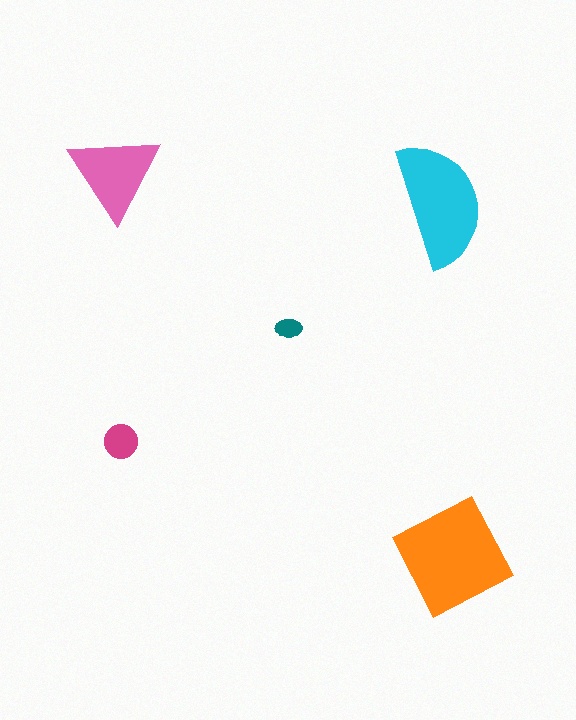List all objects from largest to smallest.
The orange diamond, the cyan semicircle, the pink triangle, the magenta circle, the teal ellipse.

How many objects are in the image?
There are 5 objects in the image.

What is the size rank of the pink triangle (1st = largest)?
3rd.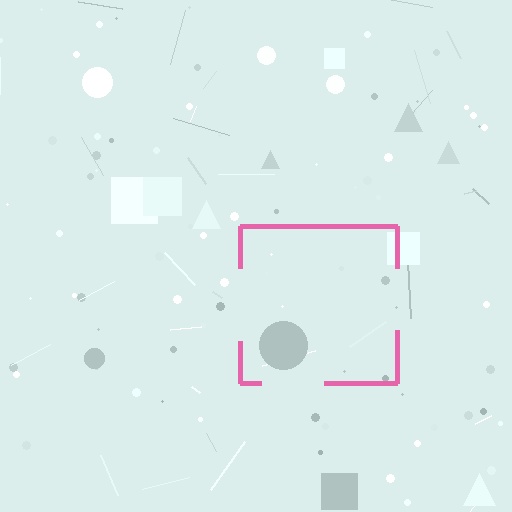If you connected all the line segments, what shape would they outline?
They would outline a square.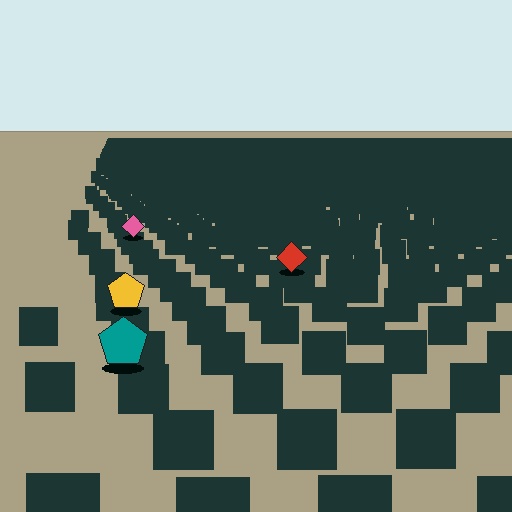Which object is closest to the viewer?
The teal pentagon is closest. The texture marks near it are larger and more spread out.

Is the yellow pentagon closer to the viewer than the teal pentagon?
No. The teal pentagon is closer — you can tell from the texture gradient: the ground texture is coarser near it.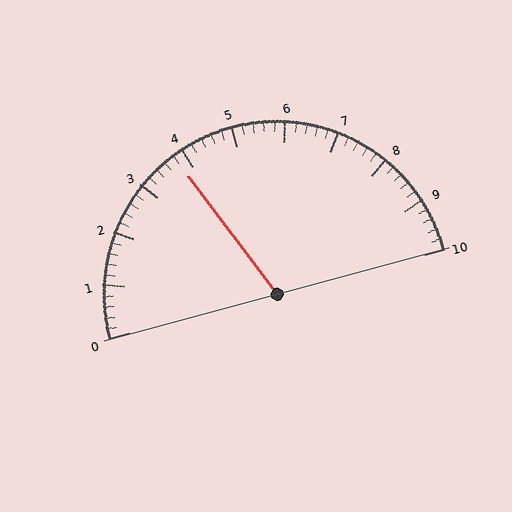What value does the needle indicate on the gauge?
The needle indicates approximately 3.8.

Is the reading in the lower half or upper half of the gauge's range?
The reading is in the lower half of the range (0 to 10).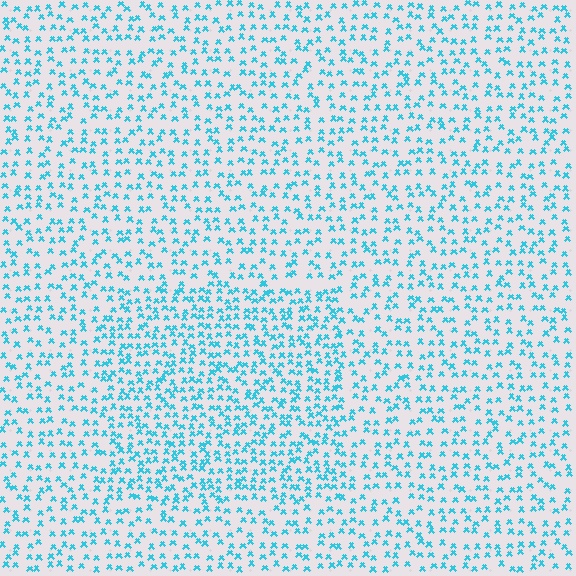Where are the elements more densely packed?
The elements are more densely packed inside the rectangle boundary.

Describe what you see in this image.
The image contains small cyan elements arranged at two different densities. A rectangle-shaped region is visible where the elements are more densely packed than the surrounding area.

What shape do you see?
I see a rectangle.